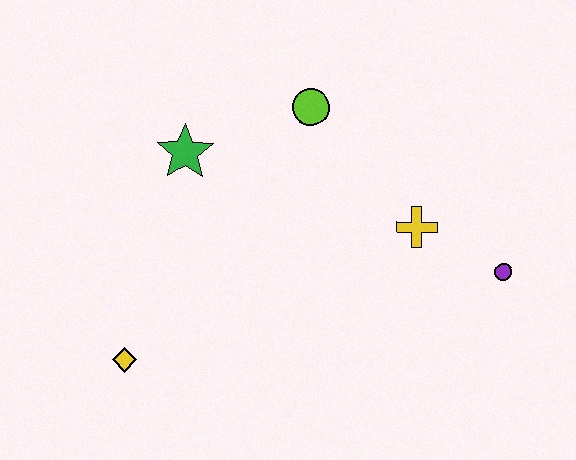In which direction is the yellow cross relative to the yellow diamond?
The yellow cross is to the right of the yellow diamond.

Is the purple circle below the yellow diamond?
No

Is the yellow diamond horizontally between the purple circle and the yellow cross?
No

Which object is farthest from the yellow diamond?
The purple circle is farthest from the yellow diamond.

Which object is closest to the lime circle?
The green star is closest to the lime circle.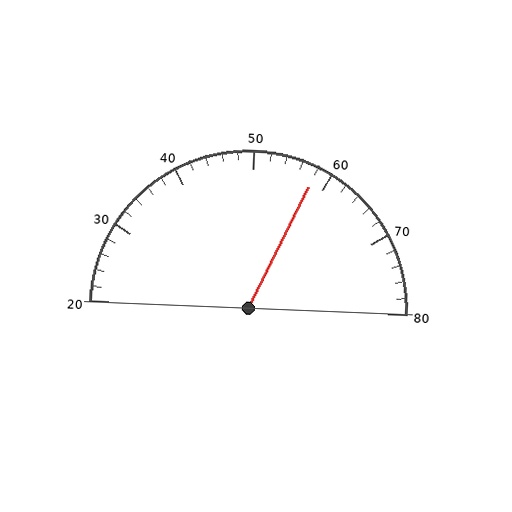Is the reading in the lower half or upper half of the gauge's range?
The reading is in the upper half of the range (20 to 80).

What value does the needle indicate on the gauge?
The needle indicates approximately 58.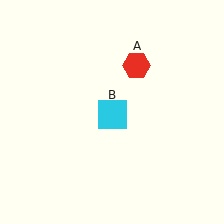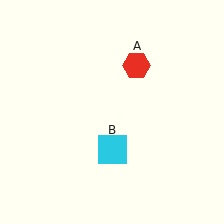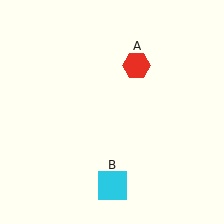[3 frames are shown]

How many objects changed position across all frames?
1 object changed position: cyan square (object B).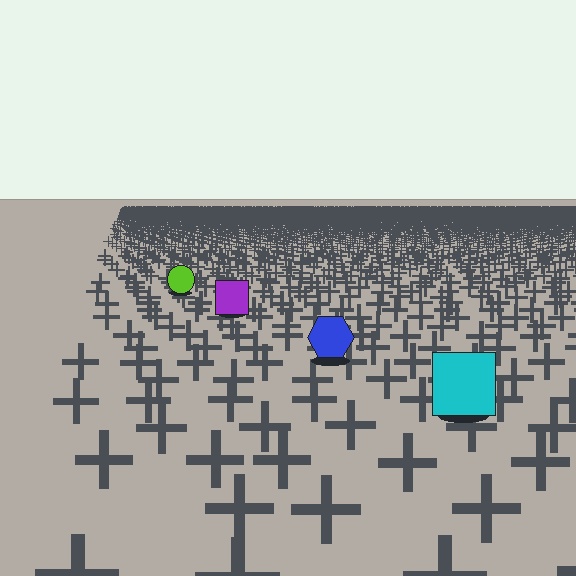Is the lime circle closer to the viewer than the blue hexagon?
No. The blue hexagon is closer — you can tell from the texture gradient: the ground texture is coarser near it.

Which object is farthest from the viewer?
The lime circle is farthest from the viewer. It appears smaller and the ground texture around it is denser.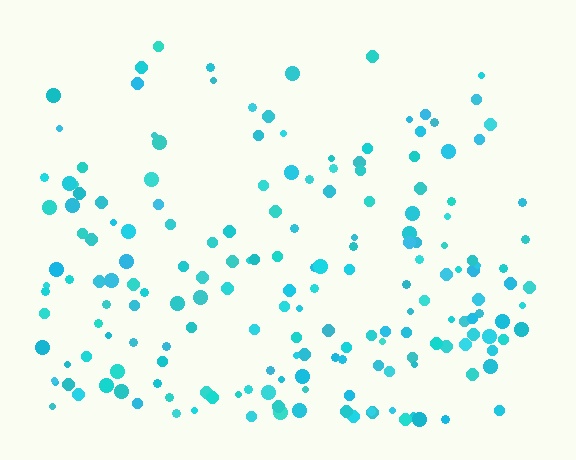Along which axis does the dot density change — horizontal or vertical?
Vertical.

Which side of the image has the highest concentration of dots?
The bottom.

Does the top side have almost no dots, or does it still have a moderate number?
Still a moderate number, just noticeably fewer than the bottom.